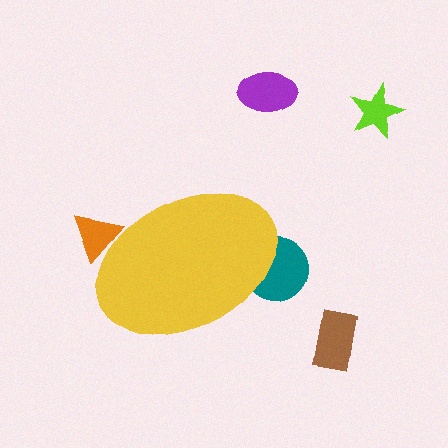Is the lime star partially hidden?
No, the lime star is fully visible.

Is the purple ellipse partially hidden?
No, the purple ellipse is fully visible.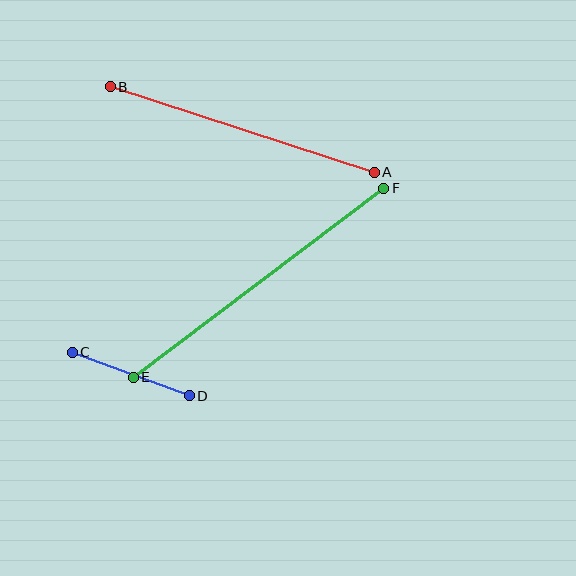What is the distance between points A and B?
The distance is approximately 277 pixels.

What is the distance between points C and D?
The distance is approximately 125 pixels.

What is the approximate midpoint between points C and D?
The midpoint is at approximately (131, 374) pixels.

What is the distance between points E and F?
The distance is approximately 314 pixels.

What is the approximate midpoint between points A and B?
The midpoint is at approximately (242, 129) pixels.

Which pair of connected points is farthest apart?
Points E and F are farthest apart.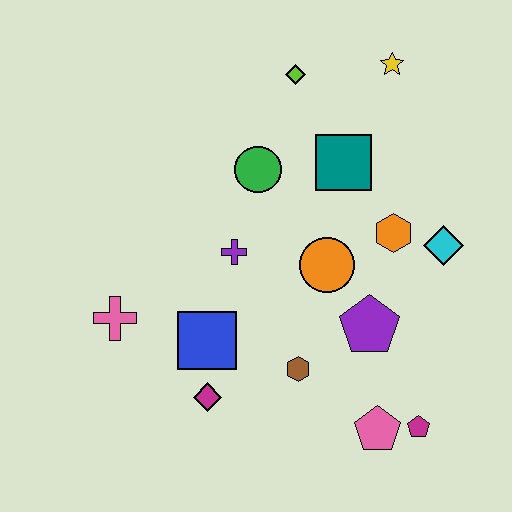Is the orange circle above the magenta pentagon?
Yes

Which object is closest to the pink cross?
The blue square is closest to the pink cross.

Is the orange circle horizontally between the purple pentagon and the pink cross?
Yes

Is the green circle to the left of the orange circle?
Yes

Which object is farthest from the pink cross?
The yellow star is farthest from the pink cross.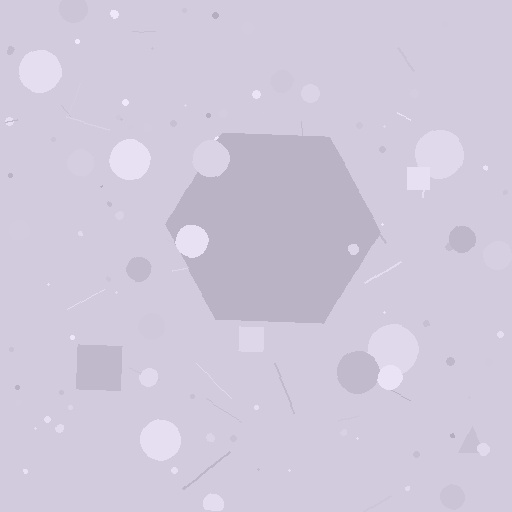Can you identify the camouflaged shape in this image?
The camouflaged shape is a hexagon.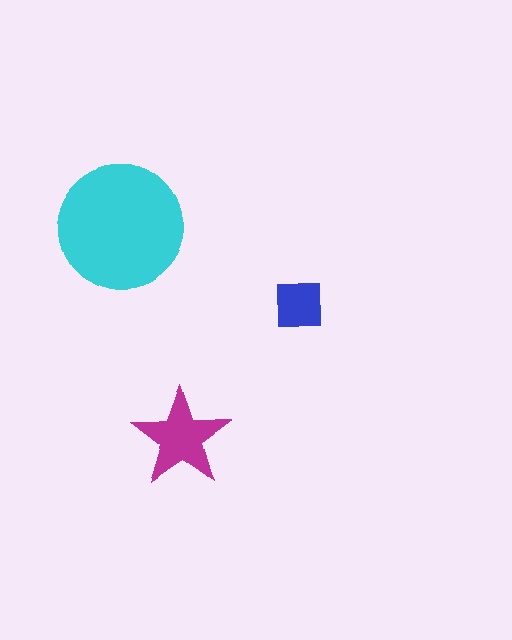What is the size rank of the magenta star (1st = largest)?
2nd.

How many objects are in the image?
There are 3 objects in the image.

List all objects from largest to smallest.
The cyan circle, the magenta star, the blue square.